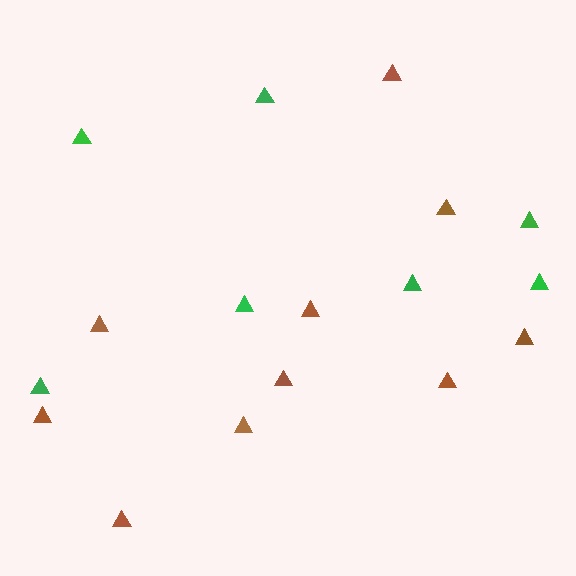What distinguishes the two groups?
There are 2 groups: one group of brown triangles (10) and one group of green triangles (7).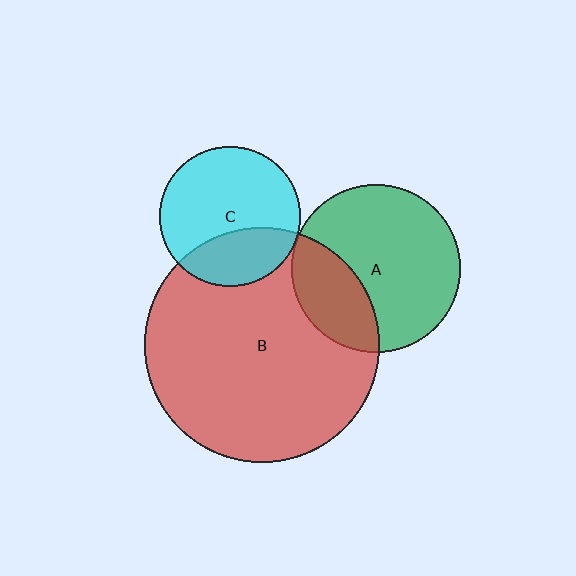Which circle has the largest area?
Circle B (red).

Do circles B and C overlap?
Yes.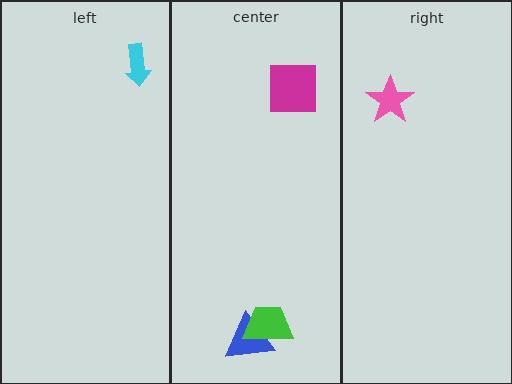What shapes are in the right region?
The pink star.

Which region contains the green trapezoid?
The center region.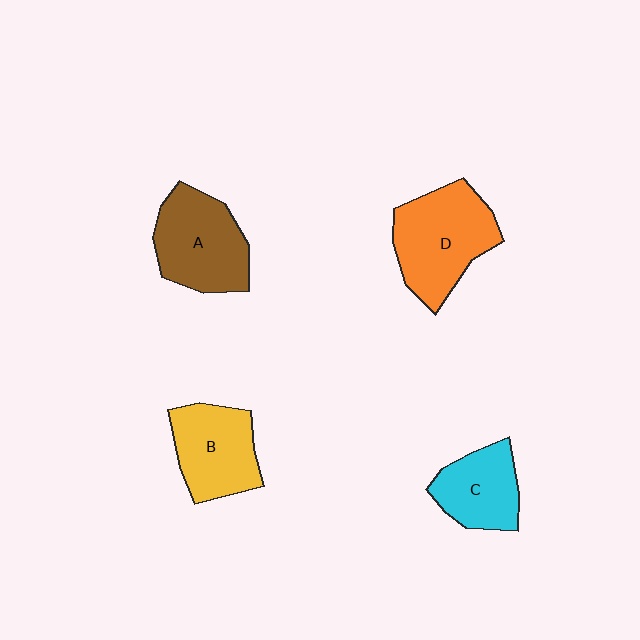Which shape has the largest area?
Shape D (orange).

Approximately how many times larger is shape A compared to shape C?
Approximately 1.3 times.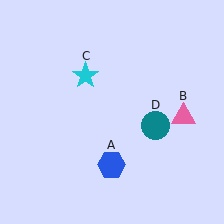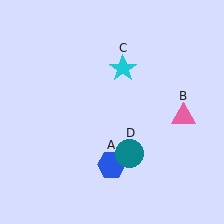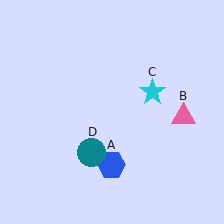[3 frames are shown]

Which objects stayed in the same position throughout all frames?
Blue hexagon (object A) and pink triangle (object B) remained stationary.